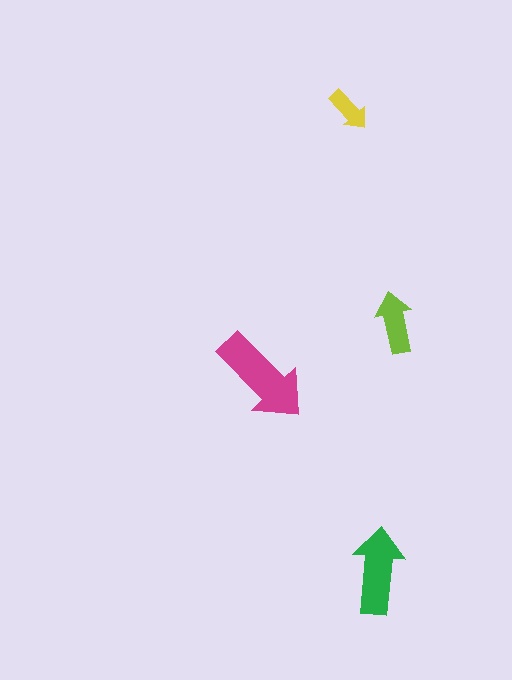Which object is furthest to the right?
The lime arrow is rightmost.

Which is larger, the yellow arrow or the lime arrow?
The lime one.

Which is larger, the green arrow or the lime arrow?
The green one.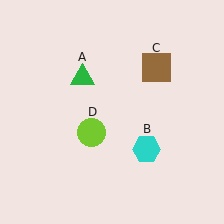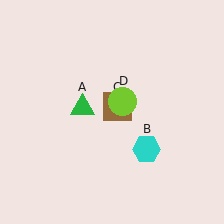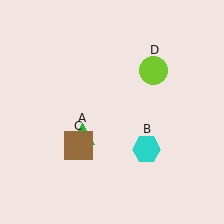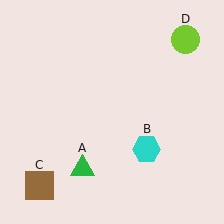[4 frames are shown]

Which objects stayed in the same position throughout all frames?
Cyan hexagon (object B) remained stationary.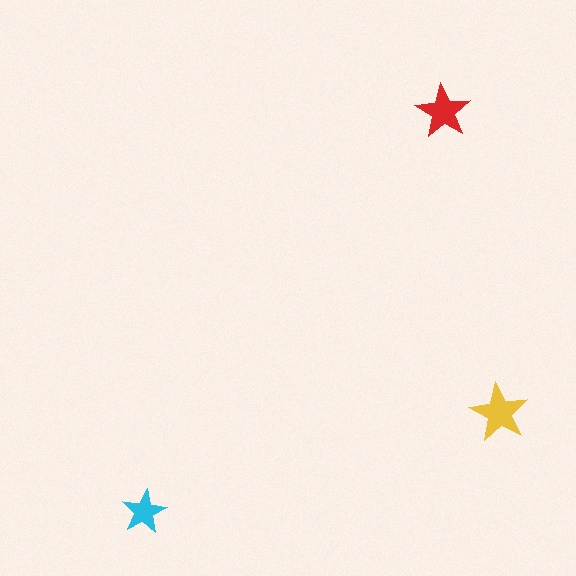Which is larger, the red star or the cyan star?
The red one.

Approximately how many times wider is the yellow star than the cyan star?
About 1.5 times wider.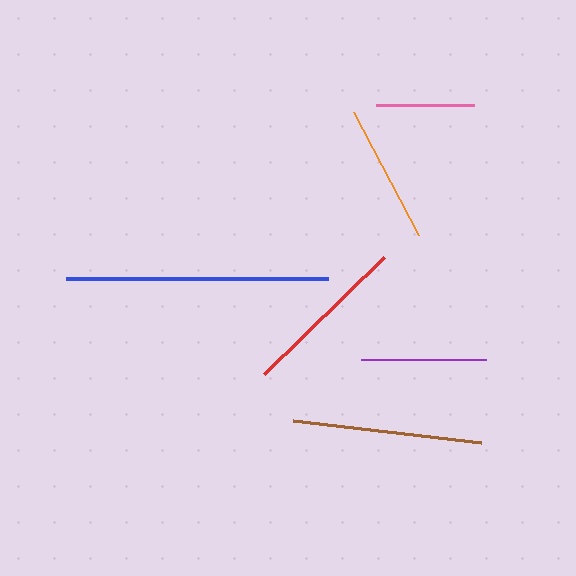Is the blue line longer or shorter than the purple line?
The blue line is longer than the purple line.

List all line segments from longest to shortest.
From longest to shortest: blue, brown, red, orange, purple, pink.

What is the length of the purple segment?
The purple segment is approximately 124 pixels long.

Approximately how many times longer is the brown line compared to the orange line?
The brown line is approximately 1.4 times the length of the orange line.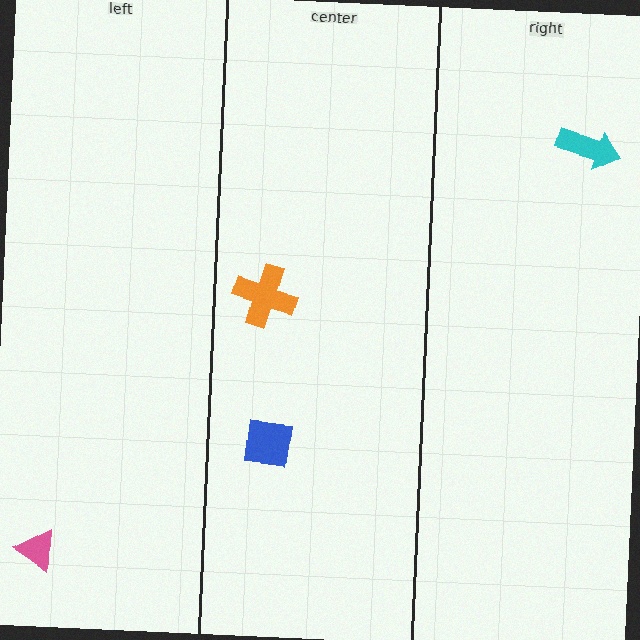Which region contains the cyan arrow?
The right region.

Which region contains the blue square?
The center region.